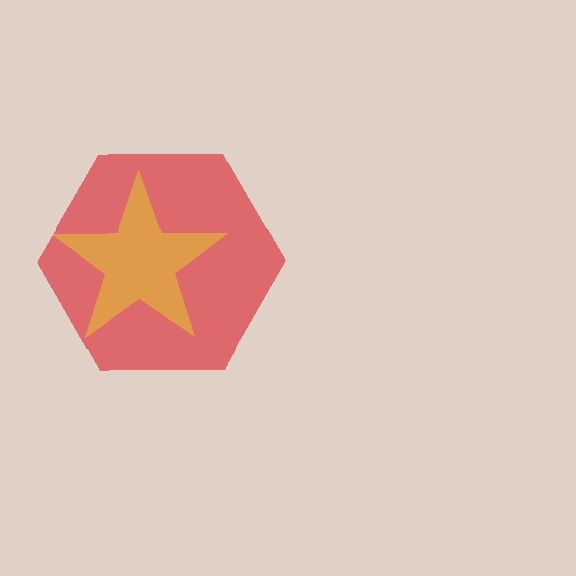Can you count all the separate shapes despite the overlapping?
Yes, there are 2 separate shapes.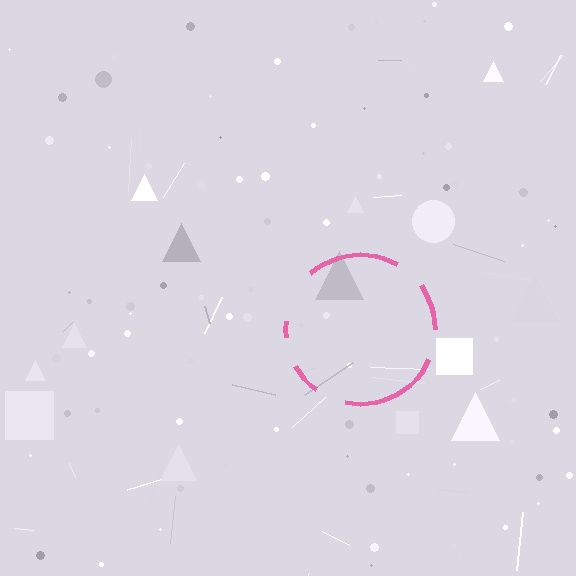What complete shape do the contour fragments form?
The contour fragments form a circle.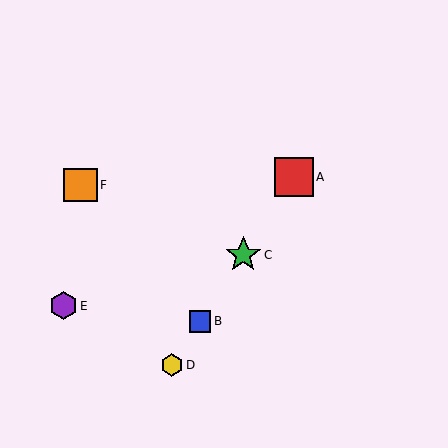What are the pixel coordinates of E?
Object E is at (64, 306).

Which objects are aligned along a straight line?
Objects A, B, C, D are aligned along a straight line.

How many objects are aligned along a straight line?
4 objects (A, B, C, D) are aligned along a straight line.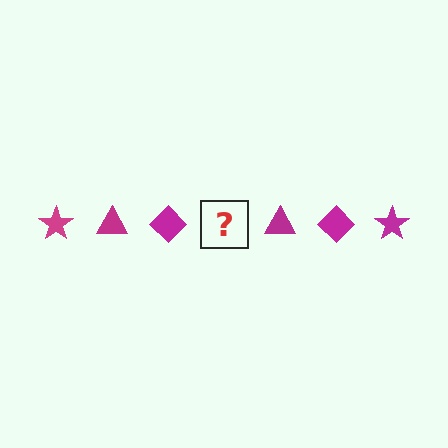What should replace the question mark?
The question mark should be replaced with a magenta star.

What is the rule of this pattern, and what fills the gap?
The rule is that the pattern cycles through star, triangle, diamond shapes in magenta. The gap should be filled with a magenta star.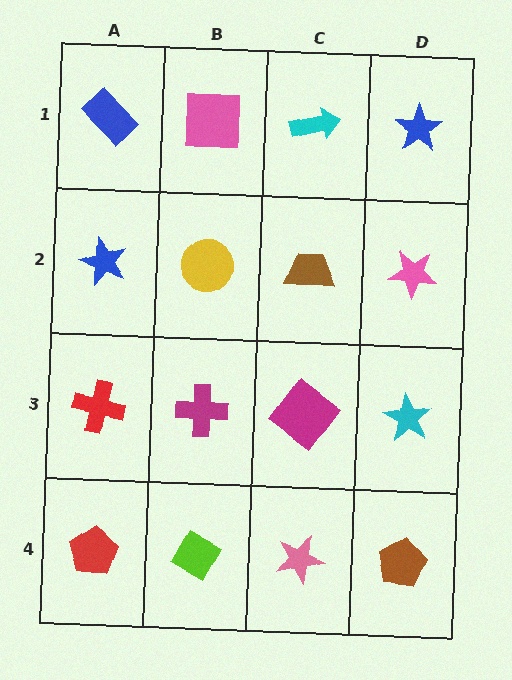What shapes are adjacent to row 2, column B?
A pink square (row 1, column B), a magenta cross (row 3, column B), a blue star (row 2, column A), a brown trapezoid (row 2, column C).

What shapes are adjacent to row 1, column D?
A pink star (row 2, column D), a cyan arrow (row 1, column C).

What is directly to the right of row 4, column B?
A pink star.